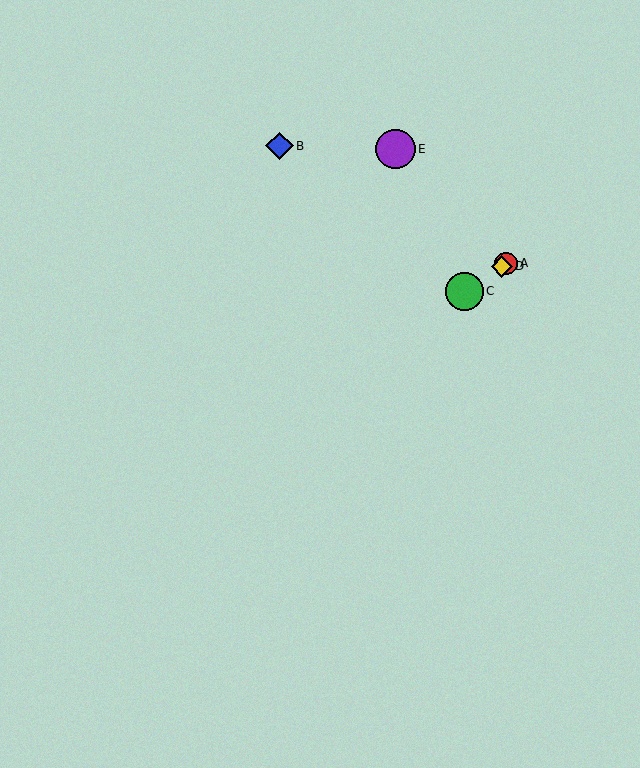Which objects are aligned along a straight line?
Objects A, C, D are aligned along a straight line.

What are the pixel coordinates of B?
Object B is at (280, 146).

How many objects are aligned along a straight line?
3 objects (A, C, D) are aligned along a straight line.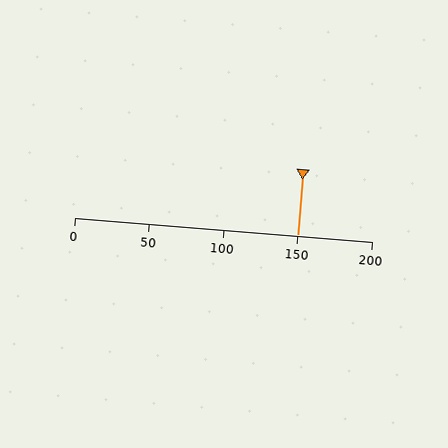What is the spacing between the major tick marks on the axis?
The major ticks are spaced 50 apart.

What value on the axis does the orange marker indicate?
The marker indicates approximately 150.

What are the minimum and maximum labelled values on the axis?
The axis runs from 0 to 200.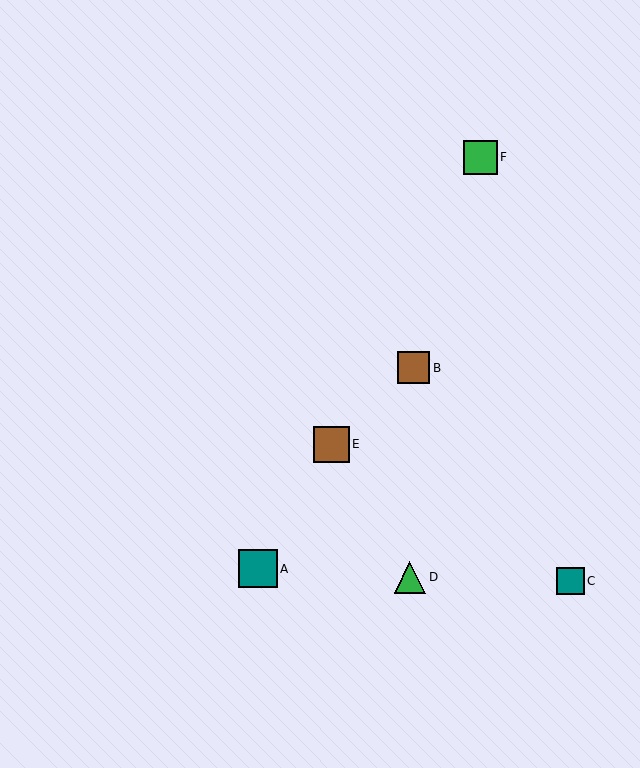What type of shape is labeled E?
Shape E is a brown square.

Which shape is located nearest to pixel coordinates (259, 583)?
The teal square (labeled A) at (258, 569) is nearest to that location.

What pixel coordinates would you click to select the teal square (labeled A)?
Click at (258, 569) to select the teal square A.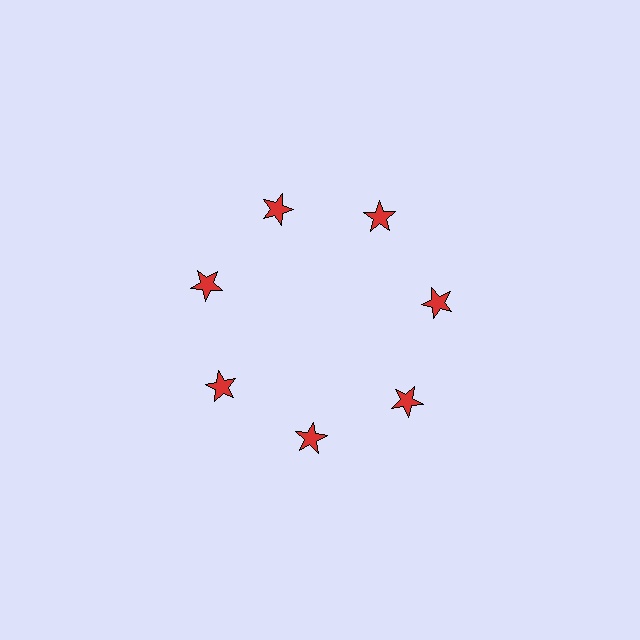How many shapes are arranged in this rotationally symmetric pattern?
There are 7 shapes, arranged in 7 groups of 1.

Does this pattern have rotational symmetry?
Yes, this pattern has 7-fold rotational symmetry. It looks the same after rotating 51 degrees around the center.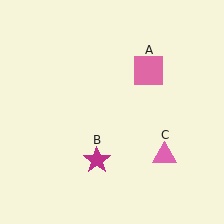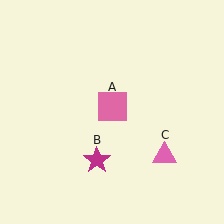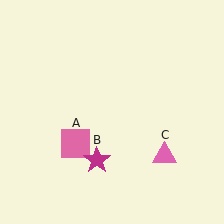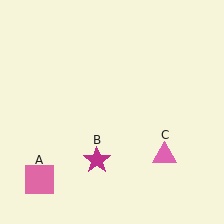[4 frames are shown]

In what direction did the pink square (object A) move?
The pink square (object A) moved down and to the left.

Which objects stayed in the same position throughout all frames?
Magenta star (object B) and pink triangle (object C) remained stationary.